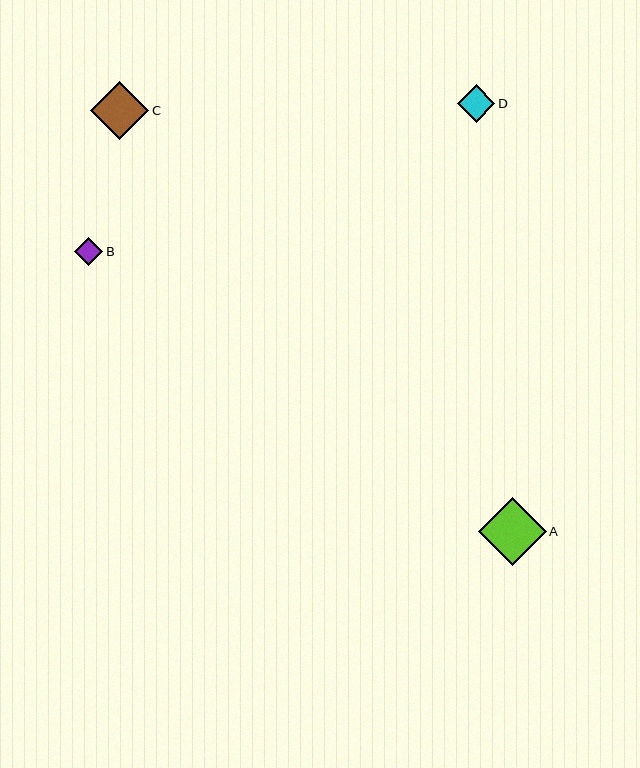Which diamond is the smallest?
Diamond B is the smallest with a size of approximately 28 pixels.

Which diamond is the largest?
Diamond A is the largest with a size of approximately 68 pixels.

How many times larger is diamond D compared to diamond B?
Diamond D is approximately 1.3 times the size of diamond B.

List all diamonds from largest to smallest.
From largest to smallest: A, C, D, B.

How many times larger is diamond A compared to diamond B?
Diamond A is approximately 2.4 times the size of diamond B.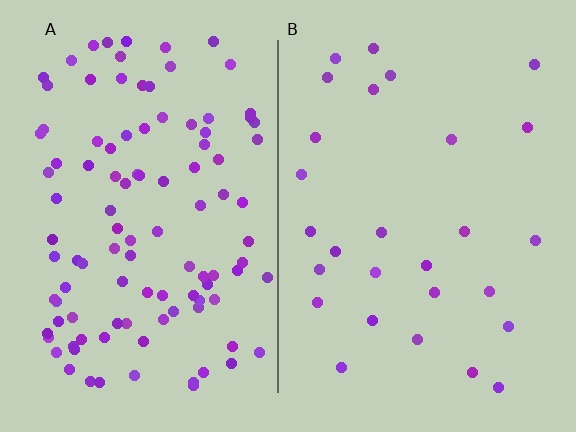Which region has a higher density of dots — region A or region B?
A (the left).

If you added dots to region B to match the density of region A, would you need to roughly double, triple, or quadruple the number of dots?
Approximately quadruple.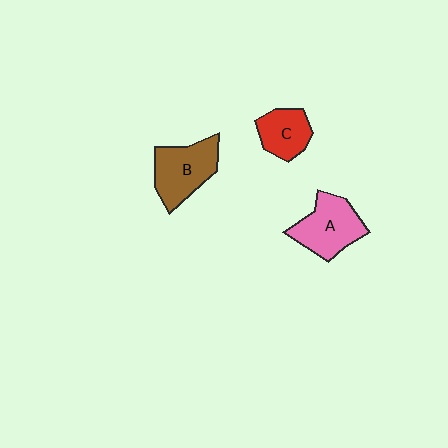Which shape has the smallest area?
Shape C (red).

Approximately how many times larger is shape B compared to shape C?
Approximately 1.4 times.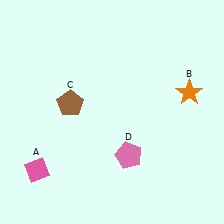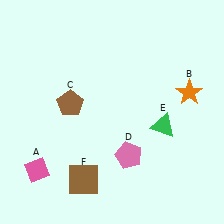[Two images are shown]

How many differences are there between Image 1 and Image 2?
There are 2 differences between the two images.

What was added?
A green triangle (E), a brown square (F) were added in Image 2.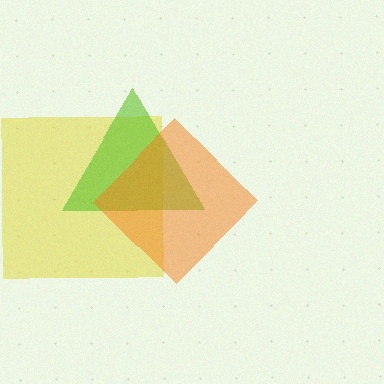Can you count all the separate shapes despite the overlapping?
Yes, there are 3 separate shapes.